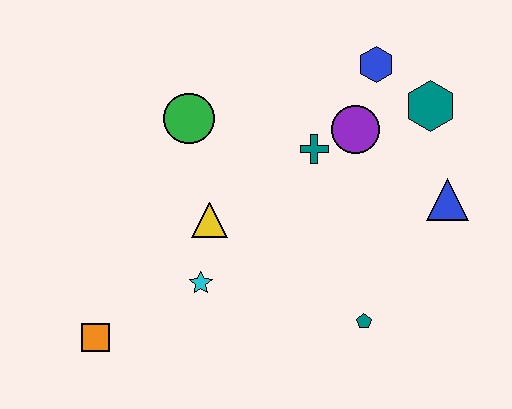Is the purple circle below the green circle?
Yes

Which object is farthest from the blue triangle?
The orange square is farthest from the blue triangle.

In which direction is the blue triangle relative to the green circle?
The blue triangle is to the right of the green circle.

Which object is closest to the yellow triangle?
The cyan star is closest to the yellow triangle.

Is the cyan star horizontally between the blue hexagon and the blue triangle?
No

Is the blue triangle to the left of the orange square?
No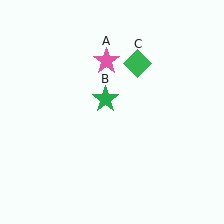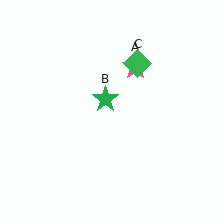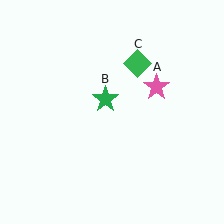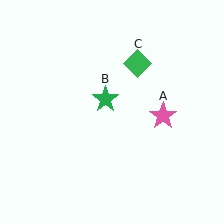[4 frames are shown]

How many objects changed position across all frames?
1 object changed position: pink star (object A).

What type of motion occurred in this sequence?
The pink star (object A) rotated clockwise around the center of the scene.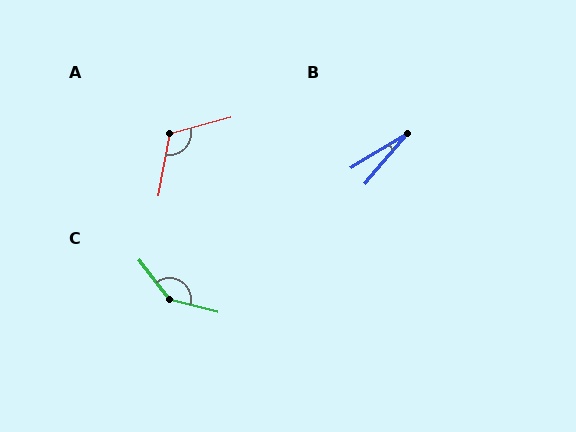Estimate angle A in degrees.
Approximately 115 degrees.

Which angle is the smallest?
B, at approximately 18 degrees.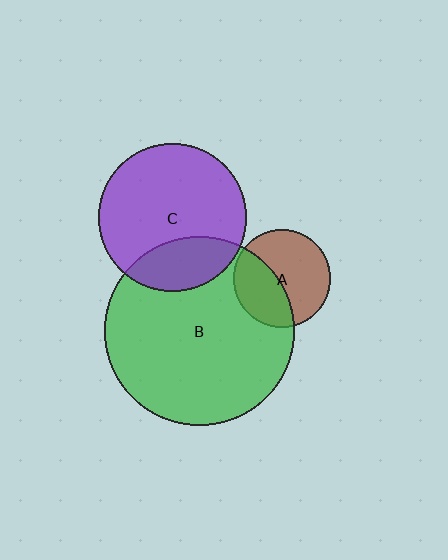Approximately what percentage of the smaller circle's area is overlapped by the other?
Approximately 25%.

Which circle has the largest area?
Circle B (green).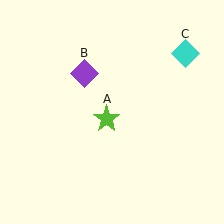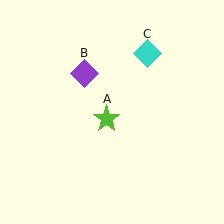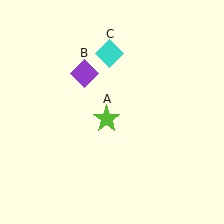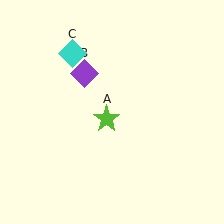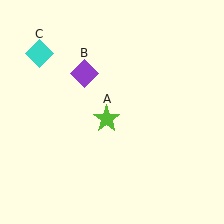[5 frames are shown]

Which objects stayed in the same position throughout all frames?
Lime star (object A) and purple diamond (object B) remained stationary.